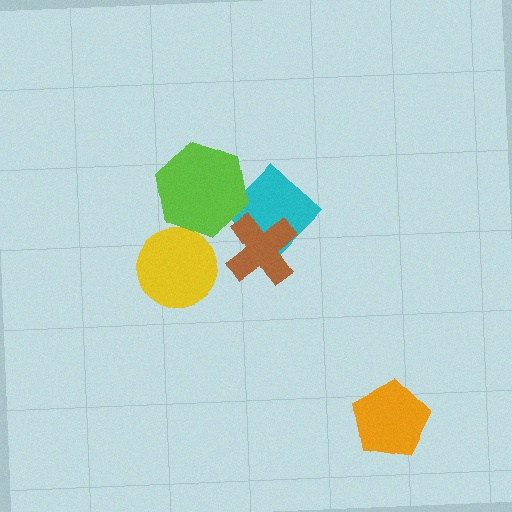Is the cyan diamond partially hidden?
Yes, it is partially covered by another shape.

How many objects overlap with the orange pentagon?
0 objects overlap with the orange pentagon.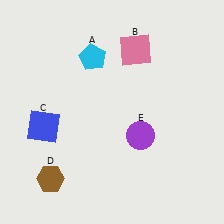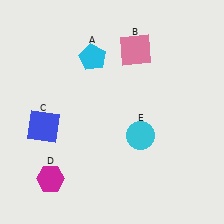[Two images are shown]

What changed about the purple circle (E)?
In Image 1, E is purple. In Image 2, it changed to cyan.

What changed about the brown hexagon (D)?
In Image 1, D is brown. In Image 2, it changed to magenta.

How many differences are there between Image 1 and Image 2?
There are 2 differences between the two images.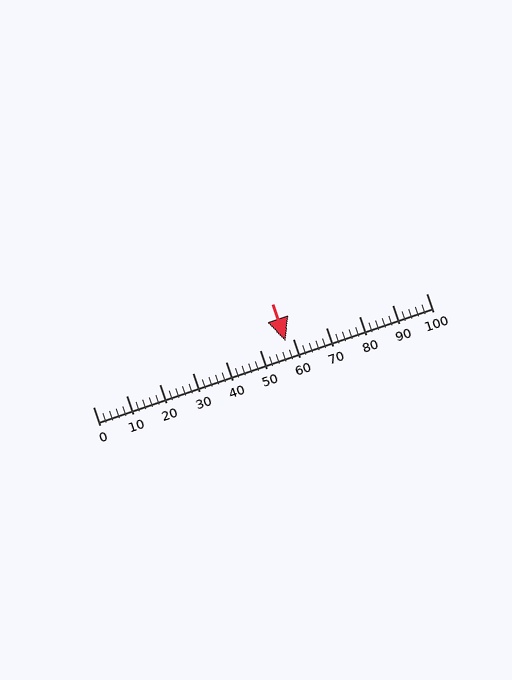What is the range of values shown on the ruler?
The ruler shows values from 0 to 100.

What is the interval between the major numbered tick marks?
The major tick marks are spaced 10 units apart.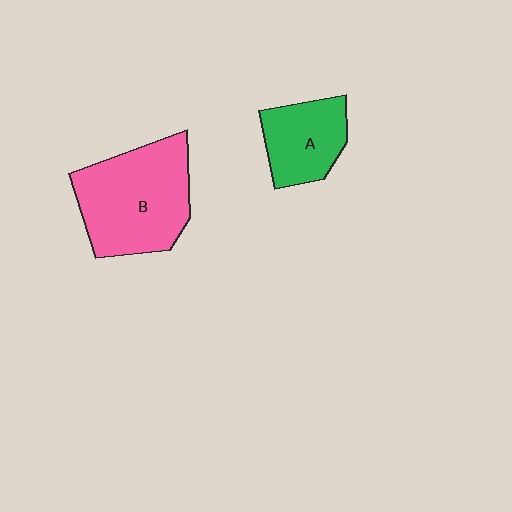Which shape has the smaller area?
Shape A (green).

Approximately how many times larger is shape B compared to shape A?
Approximately 1.8 times.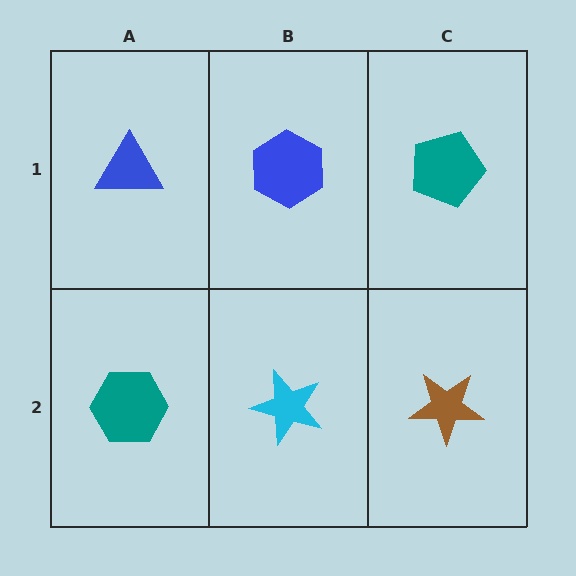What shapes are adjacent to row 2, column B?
A blue hexagon (row 1, column B), a teal hexagon (row 2, column A), a brown star (row 2, column C).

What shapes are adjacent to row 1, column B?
A cyan star (row 2, column B), a blue triangle (row 1, column A), a teal pentagon (row 1, column C).